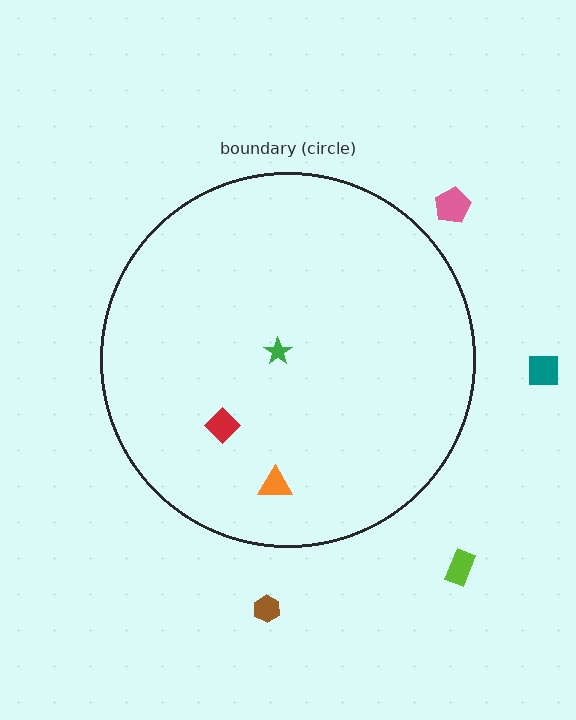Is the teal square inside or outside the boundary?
Outside.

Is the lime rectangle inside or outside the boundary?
Outside.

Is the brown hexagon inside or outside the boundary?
Outside.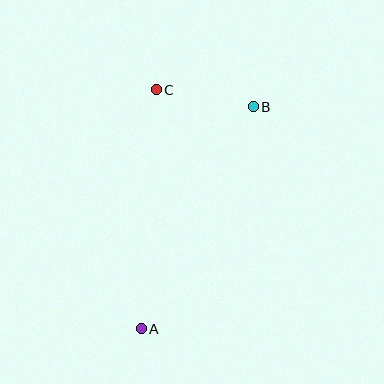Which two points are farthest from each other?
Points A and B are farthest from each other.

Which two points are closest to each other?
Points B and C are closest to each other.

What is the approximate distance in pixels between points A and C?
The distance between A and C is approximately 239 pixels.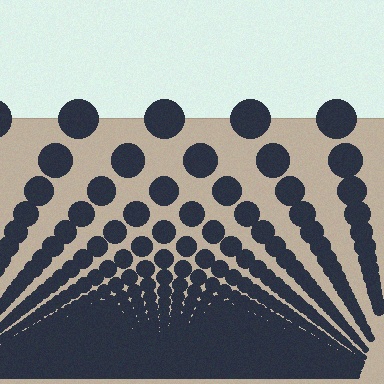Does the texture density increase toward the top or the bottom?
Density increases toward the bottom.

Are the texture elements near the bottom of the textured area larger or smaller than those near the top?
Smaller. The gradient is inverted — elements near the bottom are smaller and denser.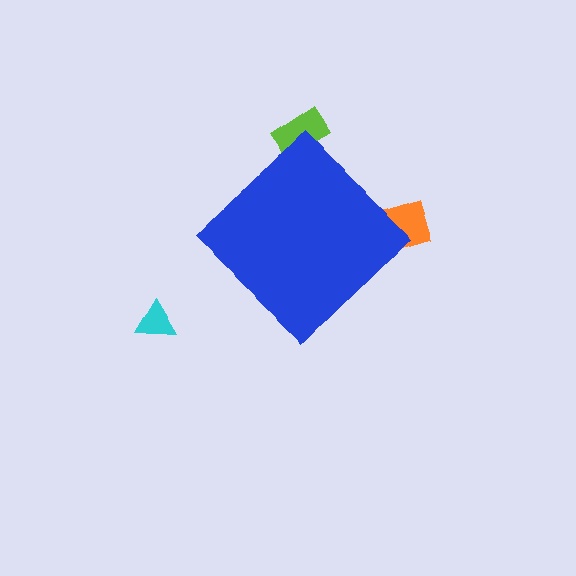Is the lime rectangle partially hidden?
Yes, the lime rectangle is partially hidden behind the blue diamond.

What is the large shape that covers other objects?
A blue diamond.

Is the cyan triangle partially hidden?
No, the cyan triangle is fully visible.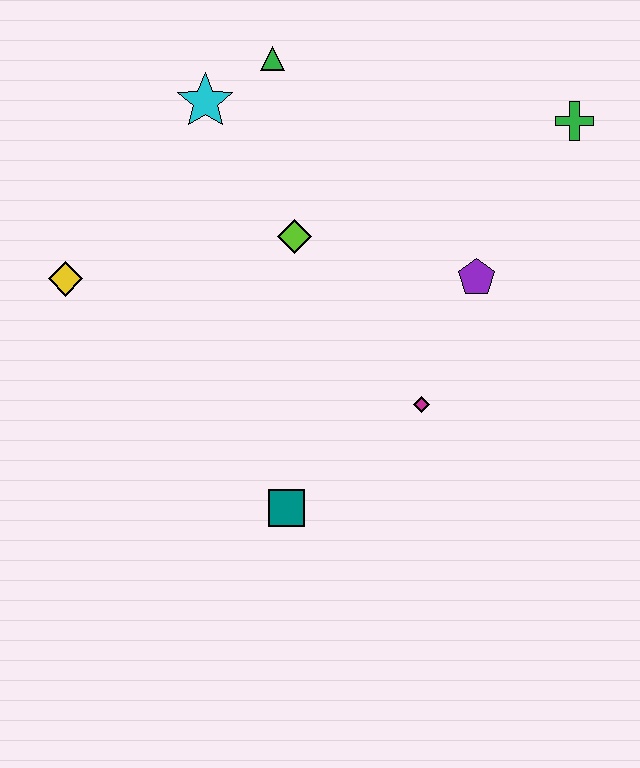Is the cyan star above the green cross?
Yes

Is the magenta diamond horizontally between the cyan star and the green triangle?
No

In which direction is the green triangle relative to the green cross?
The green triangle is to the left of the green cross.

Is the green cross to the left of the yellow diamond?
No